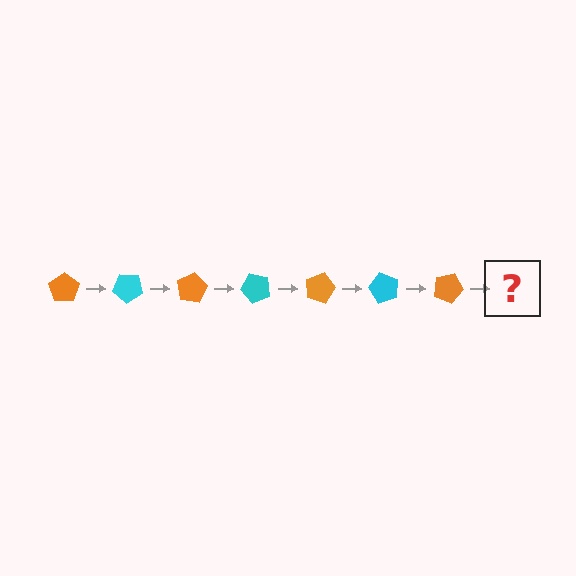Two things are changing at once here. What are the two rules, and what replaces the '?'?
The two rules are that it rotates 40 degrees each step and the color cycles through orange and cyan. The '?' should be a cyan pentagon, rotated 280 degrees from the start.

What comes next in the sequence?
The next element should be a cyan pentagon, rotated 280 degrees from the start.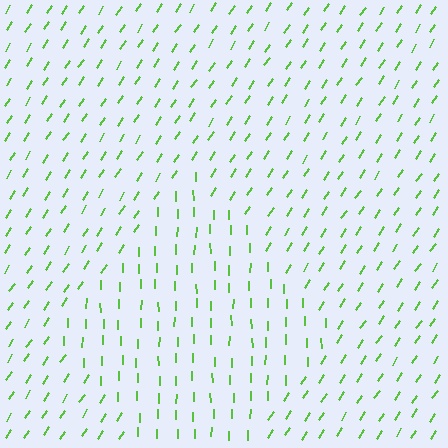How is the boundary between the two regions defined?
The boundary is defined purely by a change in line orientation (approximately 33 degrees difference). All lines are the same color and thickness.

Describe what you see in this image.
The image is filled with small lime line segments. A diamond region in the image has lines oriented differently from the surrounding lines, creating a visible texture boundary.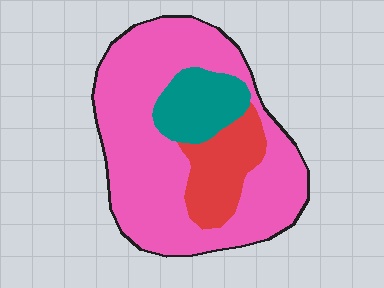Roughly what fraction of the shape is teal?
Teal takes up less than a sixth of the shape.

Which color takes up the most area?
Pink, at roughly 70%.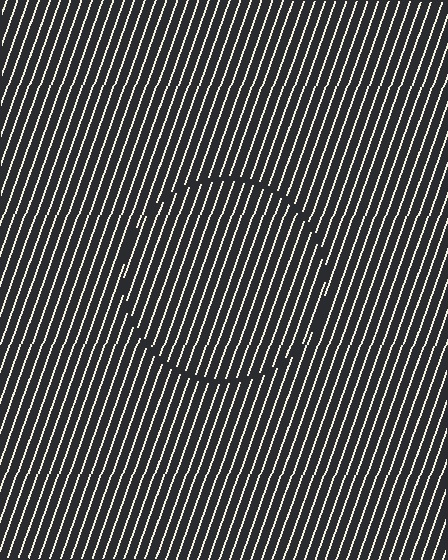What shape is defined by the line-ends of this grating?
An illusory circle. The interior of the shape contains the same grating, shifted by half a period — the contour is defined by the phase discontinuity where line-ends from the inner and outer gratings abut.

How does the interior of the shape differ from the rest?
The interior of the shape contains the same grating, shifted by half a period — the contour is defined by the phase discontinuity where line-ends from the inner and outer gratings abut.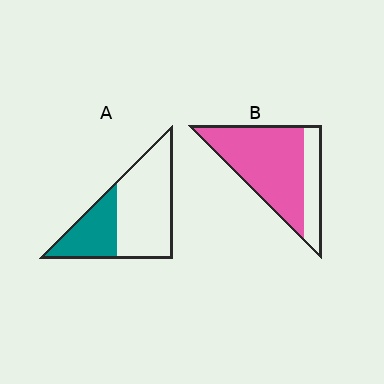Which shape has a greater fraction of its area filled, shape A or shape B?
Shape B.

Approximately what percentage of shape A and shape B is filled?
A is approximately 35% and B is approximately 75%.